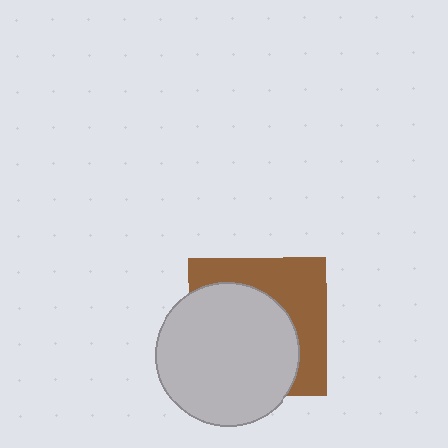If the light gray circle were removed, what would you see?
You would see the complete brown square.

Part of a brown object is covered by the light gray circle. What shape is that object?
It is a square.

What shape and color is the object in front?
The object in front is a light gray circle.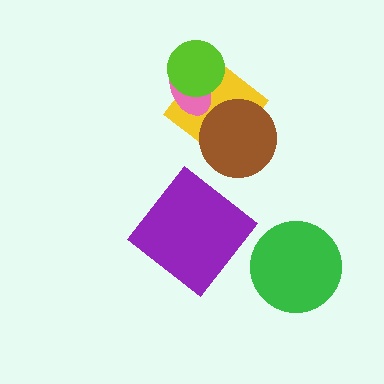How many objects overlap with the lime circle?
2 objects overlap with the lime circle.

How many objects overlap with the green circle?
0 objects overlap with the green circle.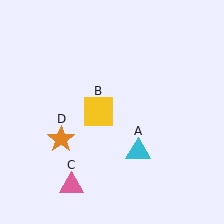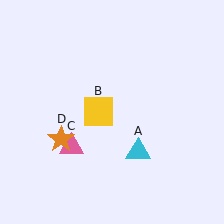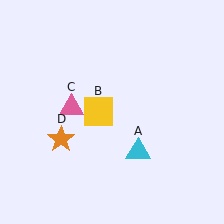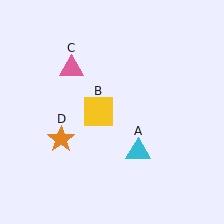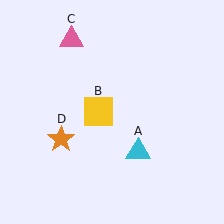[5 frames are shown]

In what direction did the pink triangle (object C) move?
The pink triangle (object C) moved up.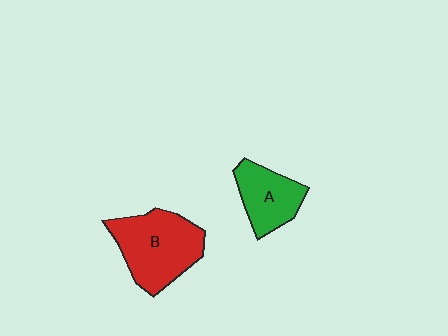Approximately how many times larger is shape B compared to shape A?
Approximately 1.6 times.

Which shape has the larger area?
Shape B (red).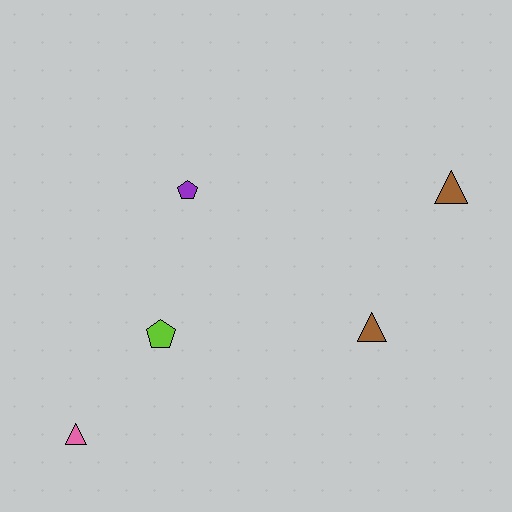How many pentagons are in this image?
There are 2 pentagons.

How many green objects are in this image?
There are no green objects.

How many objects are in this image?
There are 5 objects.